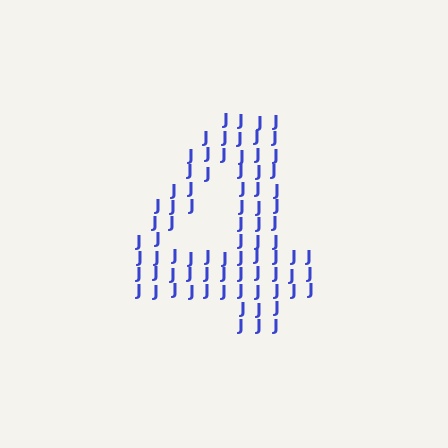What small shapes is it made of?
It is made of small letter J's.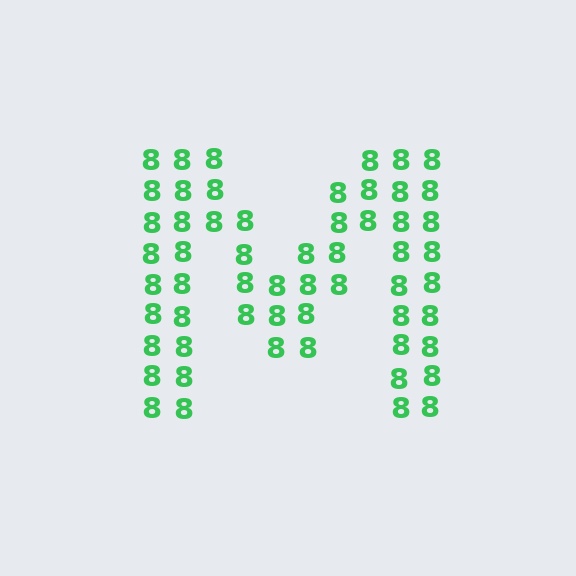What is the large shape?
The large shape is the letter M.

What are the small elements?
The small elements are digit 8's.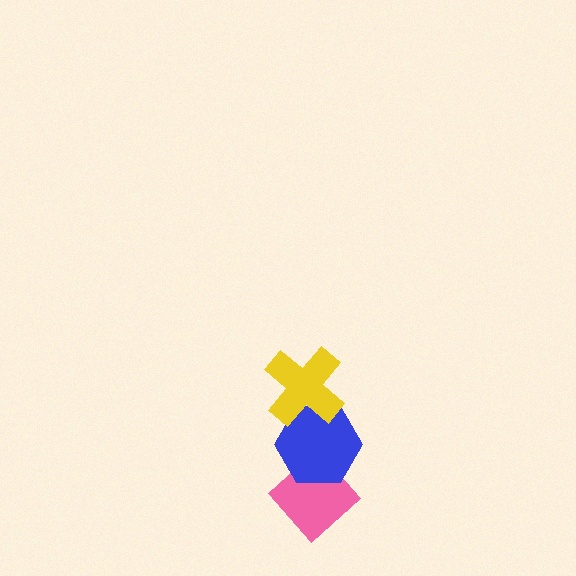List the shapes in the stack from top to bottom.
From top to bottom: the yellow cross, the blue hexagon, the pink diamond.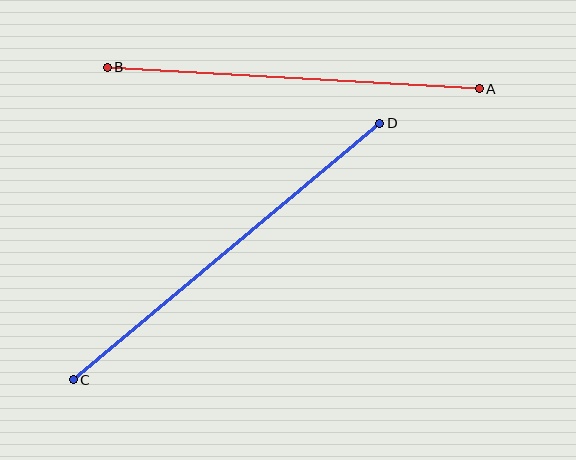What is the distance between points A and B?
The distance is approximately 372 pixels.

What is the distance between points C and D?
The distance is approximately 400 pixels.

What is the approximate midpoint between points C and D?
The midpoint is at approximately (227, 252) pixels.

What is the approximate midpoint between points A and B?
The midpoint is at approximately (293, 78) pixels.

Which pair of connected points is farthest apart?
Points C and D are farthest apart.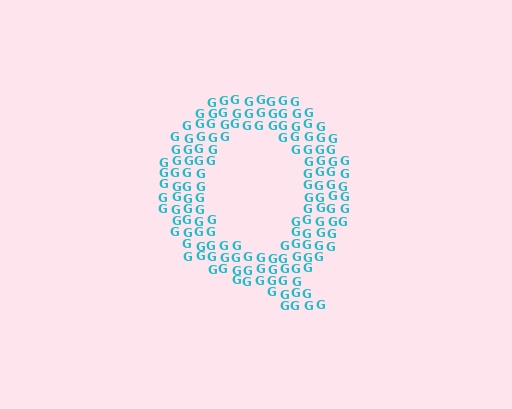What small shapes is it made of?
It is made of small letter G's.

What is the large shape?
The large shape is the letter Q.